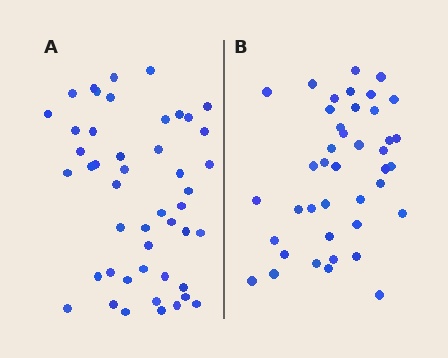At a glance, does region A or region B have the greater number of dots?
Region A (the left region) has more dots.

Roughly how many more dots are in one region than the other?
Region A has about 6 more dots than region B.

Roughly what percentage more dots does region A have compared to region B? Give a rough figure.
About 15% more.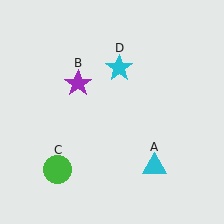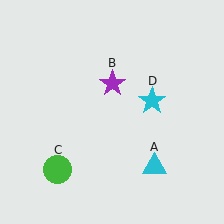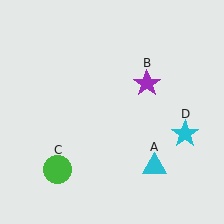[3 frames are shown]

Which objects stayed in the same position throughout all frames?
Cyan triangle (object A) and green circle (object C) remained stationary.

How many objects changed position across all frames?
2 objects changed position: purple star (object B), cyan star (object D).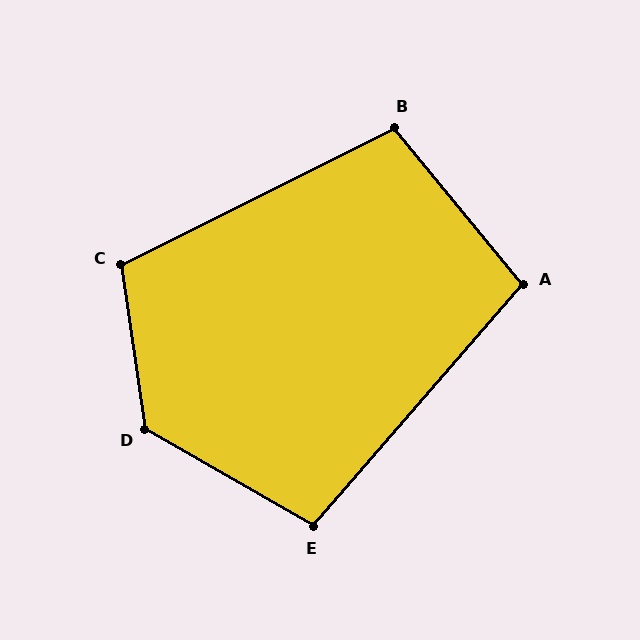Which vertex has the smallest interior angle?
A, at approximately 100 degrees.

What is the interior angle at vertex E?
Approximately 101 degrees (obtuse).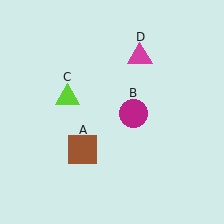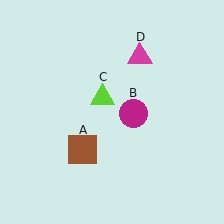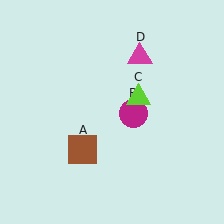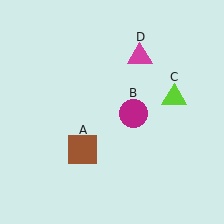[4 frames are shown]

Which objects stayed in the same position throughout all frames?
Brown square (object A) and magenta circle (object B) and magenta triangle (object D) remained stationary.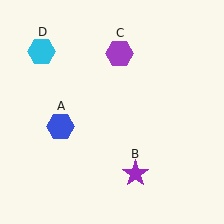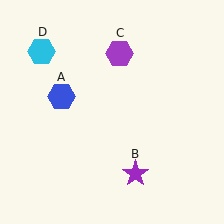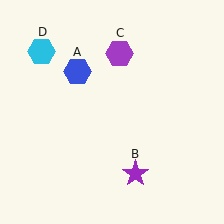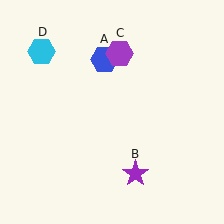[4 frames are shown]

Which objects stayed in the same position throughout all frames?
Purple star (object B) and purple hexagon (object C) and cyan hexagon (object D) remained stationary.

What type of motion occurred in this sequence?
The blue hexagon (object A) rotated clockwise around the center of the scene.